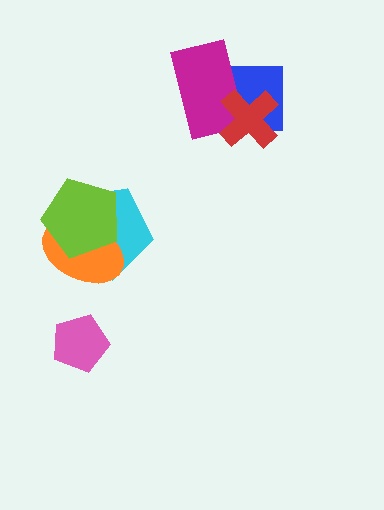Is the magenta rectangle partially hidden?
Yes, it is partially covered by another shape.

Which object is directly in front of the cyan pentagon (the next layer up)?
The orange ellipse is directly in front of the cyan pentagon.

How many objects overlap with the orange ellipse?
2 objects overlap with the orange ellipse.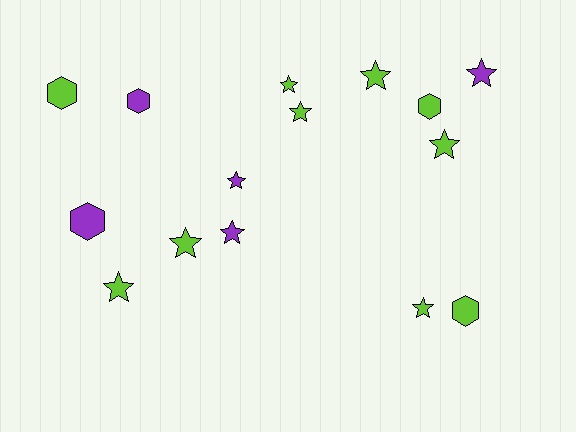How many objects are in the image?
There are 15 objects.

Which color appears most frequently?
Lime, with 10 objects.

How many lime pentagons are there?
There are no lime pentagons.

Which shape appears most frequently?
Star, with 10 objects.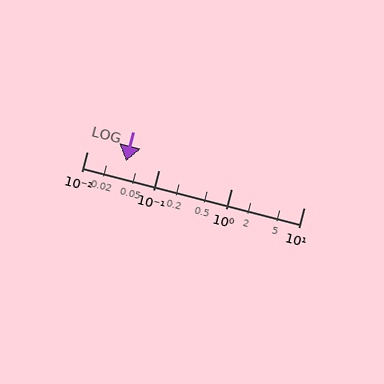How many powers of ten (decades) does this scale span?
The scale spans 3 decades, from 0.01 to 10.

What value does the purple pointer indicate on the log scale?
The pointer indicates approximately 0.035.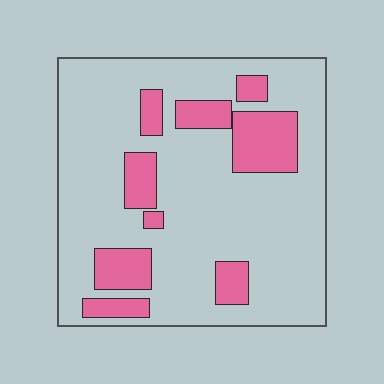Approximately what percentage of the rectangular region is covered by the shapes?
Approximately 20%.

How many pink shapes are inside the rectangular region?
9.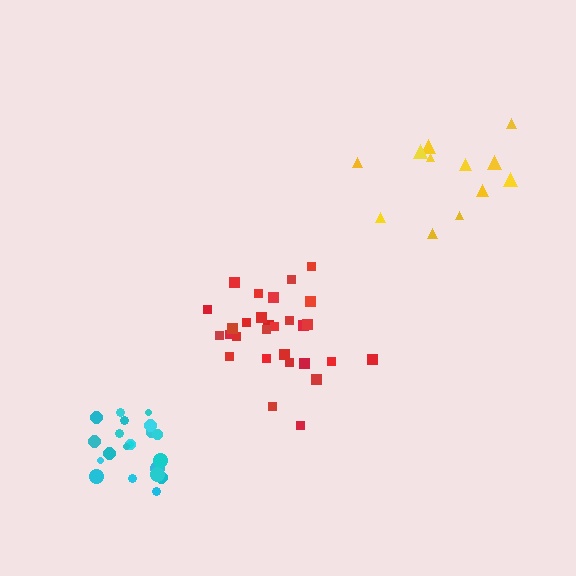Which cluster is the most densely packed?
Cyan.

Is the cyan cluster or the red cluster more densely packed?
Cyan.